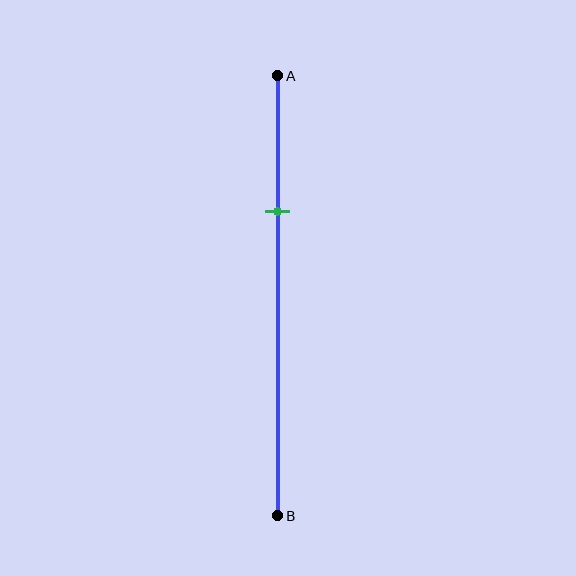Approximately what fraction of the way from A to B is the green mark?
The green mark is approximately 30% of the way from A to B.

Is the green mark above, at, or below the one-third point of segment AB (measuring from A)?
The green mark is approximately at the one-third point of segment AB.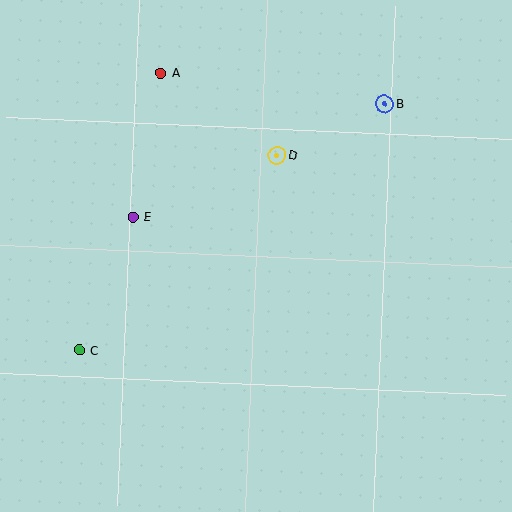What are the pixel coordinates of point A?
Point A is at (161, 73).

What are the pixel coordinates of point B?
Point B is at (385, 104).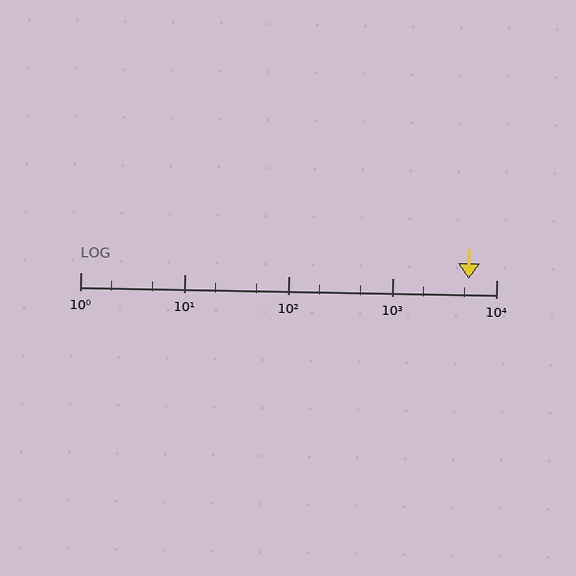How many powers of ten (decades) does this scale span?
The scale spans 4 decades, from 1 to 10000.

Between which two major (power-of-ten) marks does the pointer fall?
The pointer is between 1000 and 10000.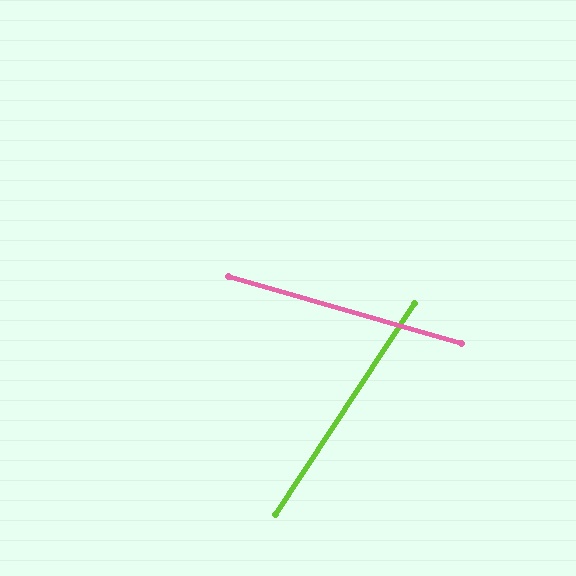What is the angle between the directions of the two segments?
Approximately 72 degrees.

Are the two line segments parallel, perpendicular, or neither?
Neither parallel nor perpendicular — they differ by about 72°.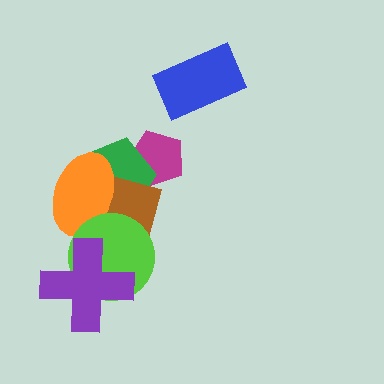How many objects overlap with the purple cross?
1 object overlaps with the purple cross.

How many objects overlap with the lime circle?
3 objects overlap with the lime circle.